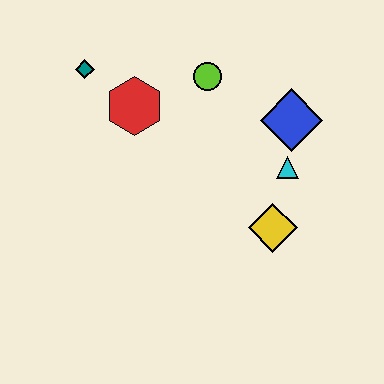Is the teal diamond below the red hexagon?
No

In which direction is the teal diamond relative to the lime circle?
The teal diamond is to the left of the lime circle.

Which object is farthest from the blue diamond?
The teal diamond is farthest from the blue diamond.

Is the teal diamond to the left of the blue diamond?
Yes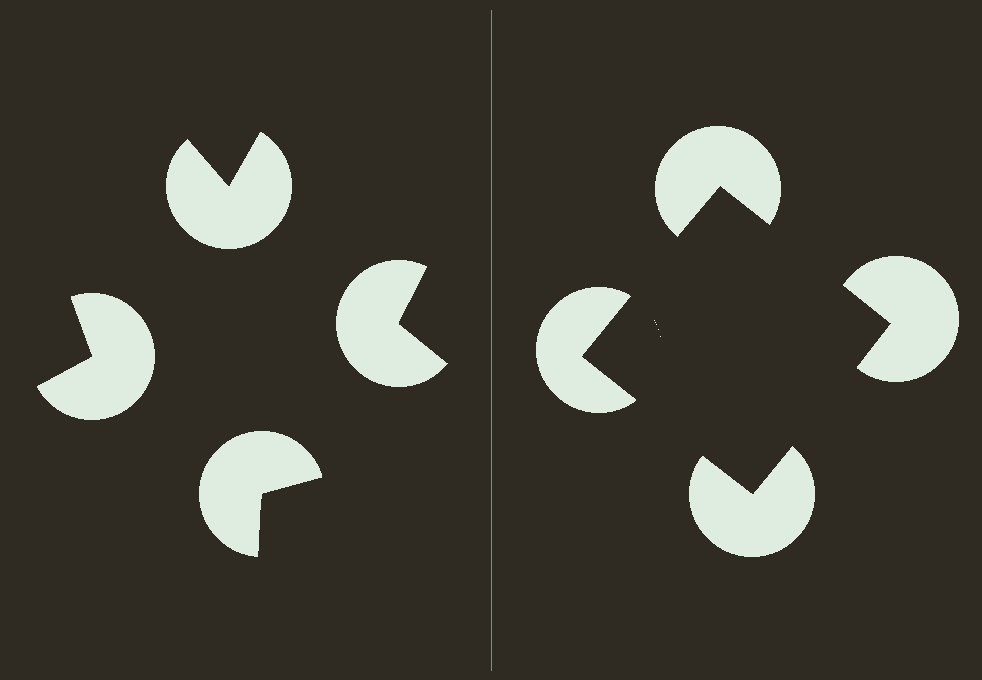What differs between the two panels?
The pac-man discs are positioned identically on both sides; only the wedge orientations differ. On the right they align to a square; on the left they are misaligned.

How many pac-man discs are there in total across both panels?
8 — 4 on each side.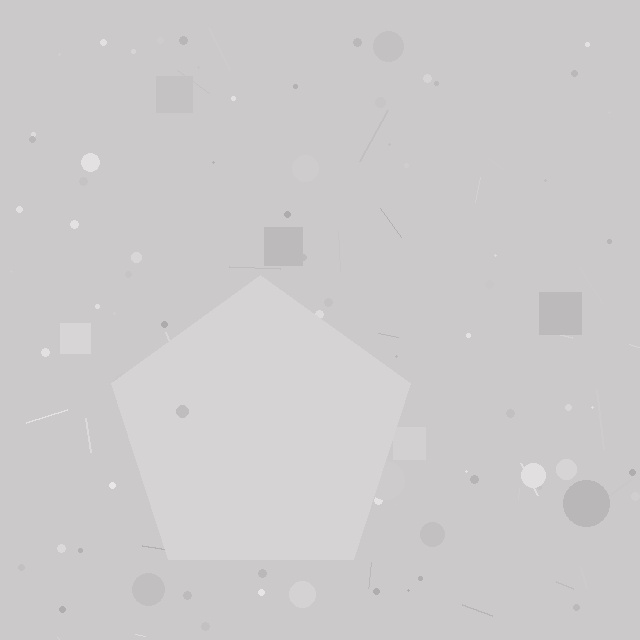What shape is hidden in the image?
A pentagon is hidden in the image.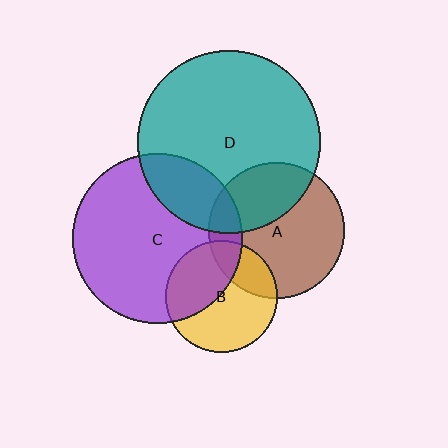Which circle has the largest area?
Circle D (teal).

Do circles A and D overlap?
Yes.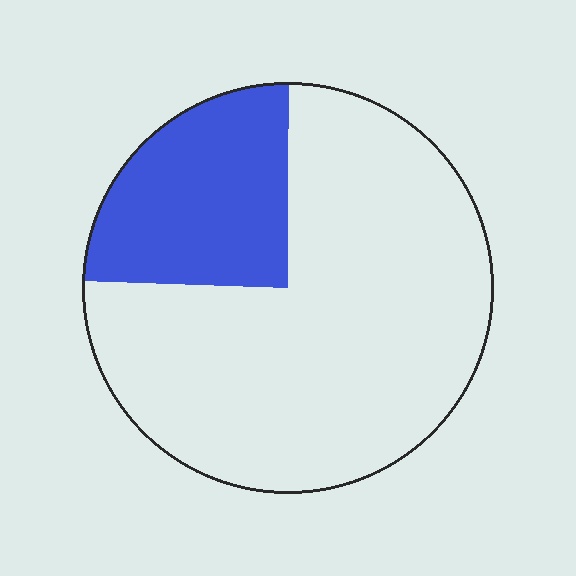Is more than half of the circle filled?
No.